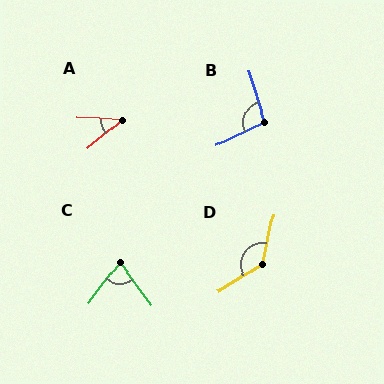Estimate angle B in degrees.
Approximately 98 degrees.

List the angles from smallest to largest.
A (42°), C (73°), B (98°), D (134°).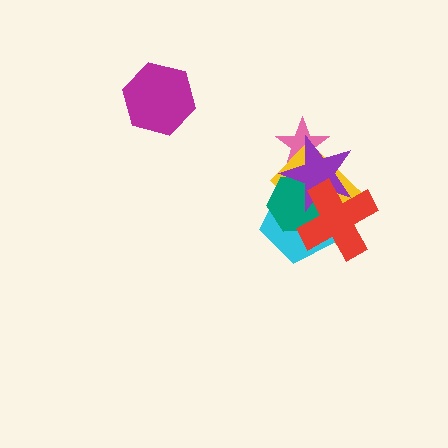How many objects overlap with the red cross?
4 objects overlap with the red cross.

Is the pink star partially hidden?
Yes, it is partially covered by another shape.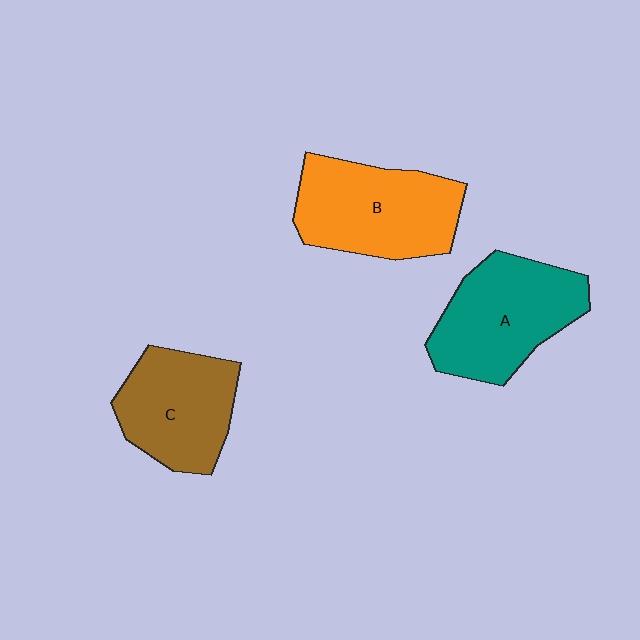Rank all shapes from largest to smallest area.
From largest to smallest: B (orange), A (teal), C (brown).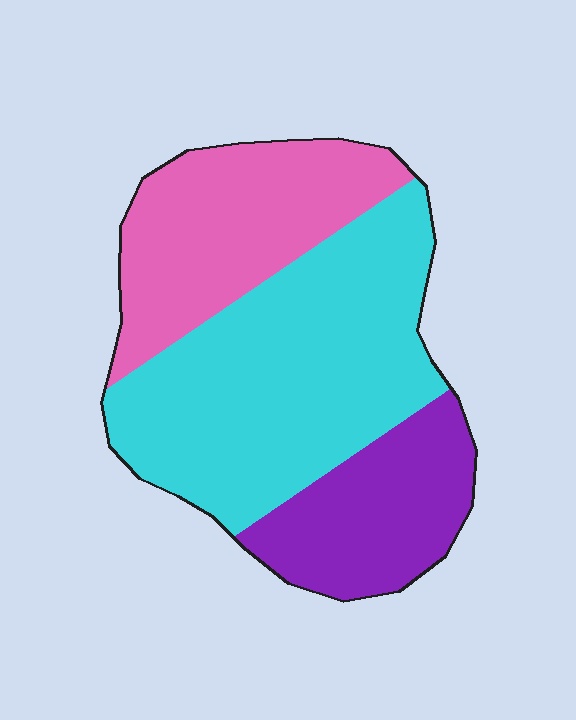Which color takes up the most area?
Cyan, at roughly 50%.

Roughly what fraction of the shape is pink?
Pink covers around 30% of the shape.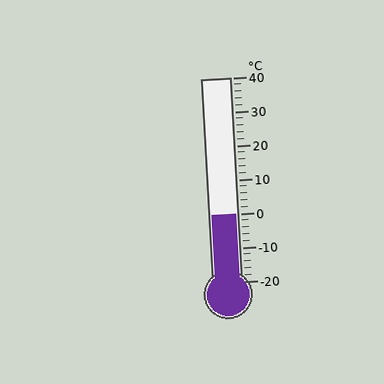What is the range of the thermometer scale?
The thermometer scale ranges from -20°C to 40°C.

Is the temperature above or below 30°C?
The temperature is below 30°C.